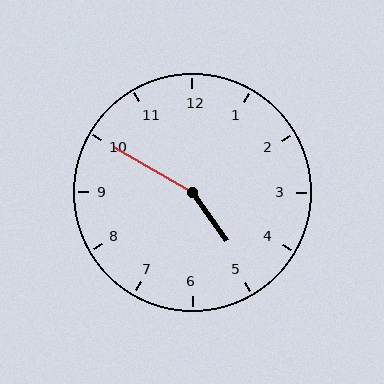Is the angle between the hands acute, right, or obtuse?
It is obtuse.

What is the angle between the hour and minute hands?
Approximately 155 degrees.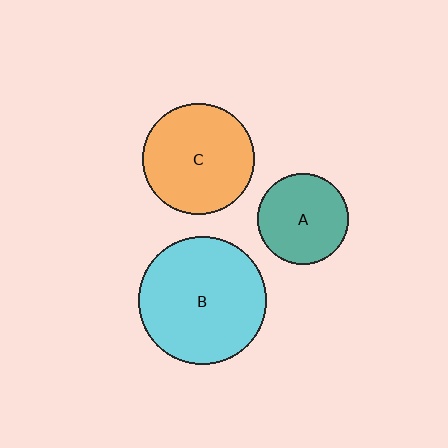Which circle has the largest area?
Circle B (cyan).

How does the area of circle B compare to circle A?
Approximately 2.0 times.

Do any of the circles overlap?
No, none of the circles overlap.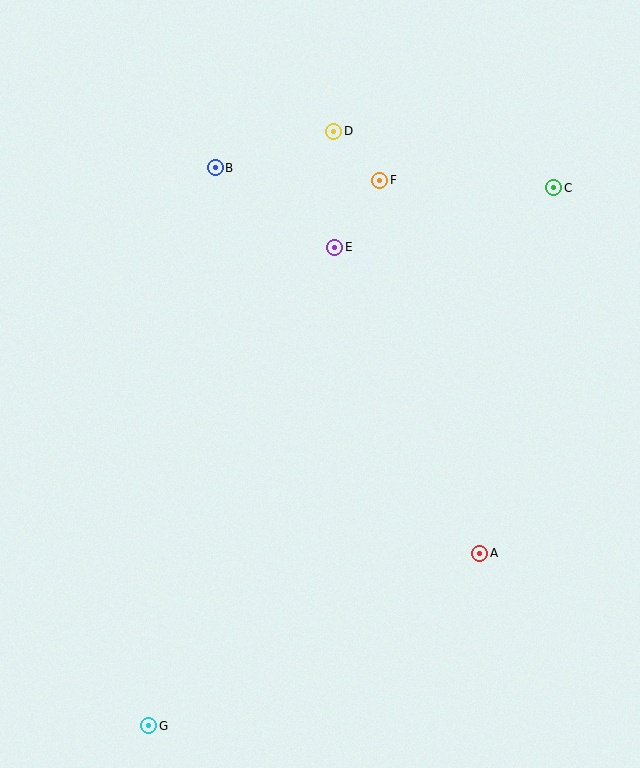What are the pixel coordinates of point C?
Point C is at (554, 188).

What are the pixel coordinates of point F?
Point F is at (380, 180).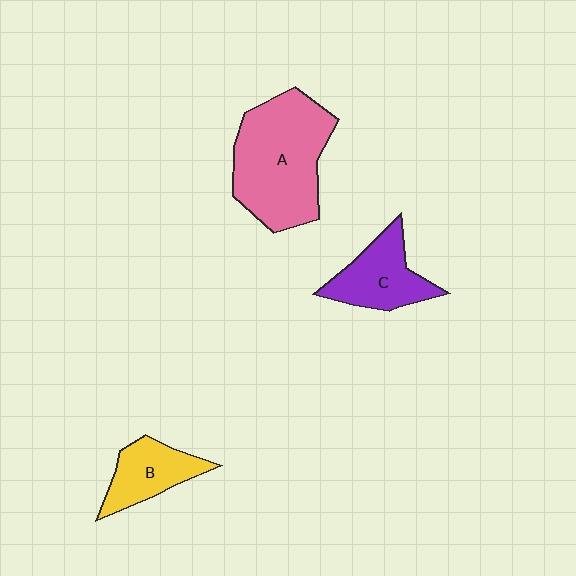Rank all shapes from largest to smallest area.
From largest to smallest: A (pink), C (purple), B (yellow).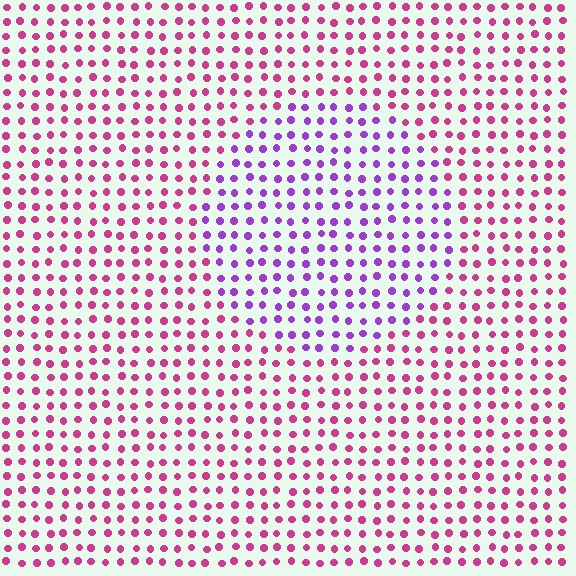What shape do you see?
I see a circle.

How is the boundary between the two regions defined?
The boundary is defined purely by a slight shift in hue (about 44 degrees). Spacing, size, and orientation are identical on both sides.